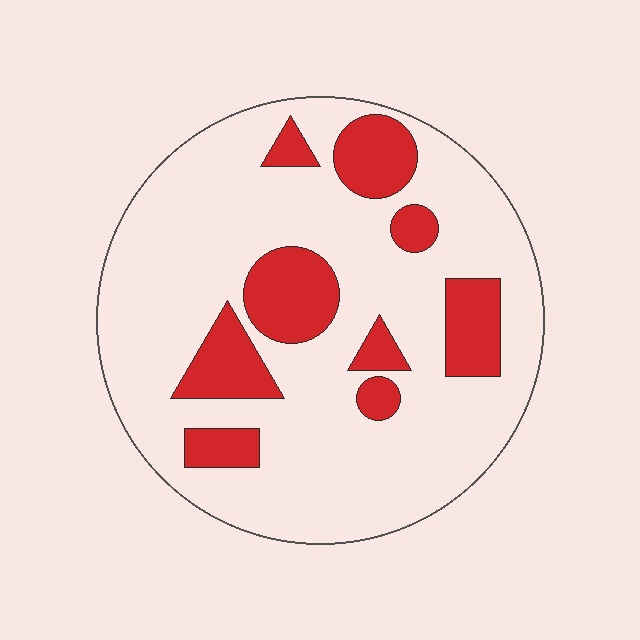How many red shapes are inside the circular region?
9.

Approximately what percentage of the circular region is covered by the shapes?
Approximately 20%.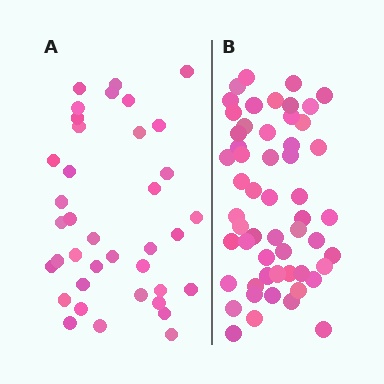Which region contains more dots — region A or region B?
Region B (the right region) has more dots.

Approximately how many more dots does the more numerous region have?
Region B has approximately 15 more dots than region A.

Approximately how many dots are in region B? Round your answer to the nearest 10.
About 60 dots. (The exact count is 55, which rounds to 60.)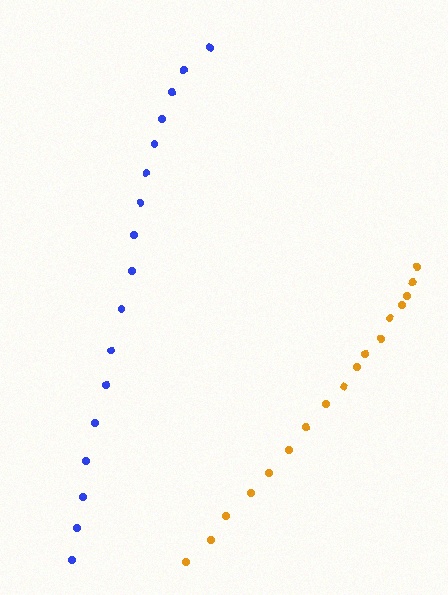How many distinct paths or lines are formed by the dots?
There are 2 distinct paths.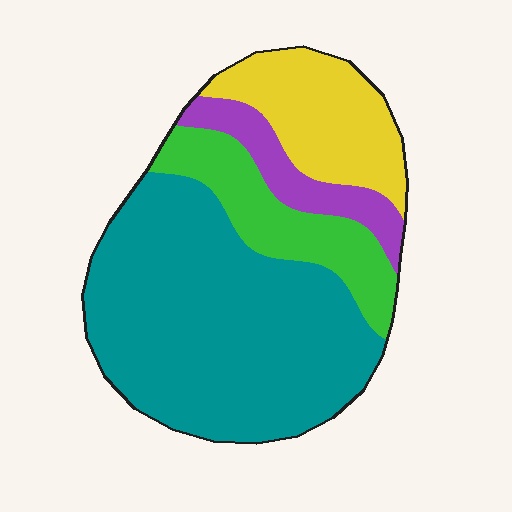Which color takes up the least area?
Purple, at roughly 10%.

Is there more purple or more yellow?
Yellow.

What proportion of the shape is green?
Green takes up less than a quarter of the shape.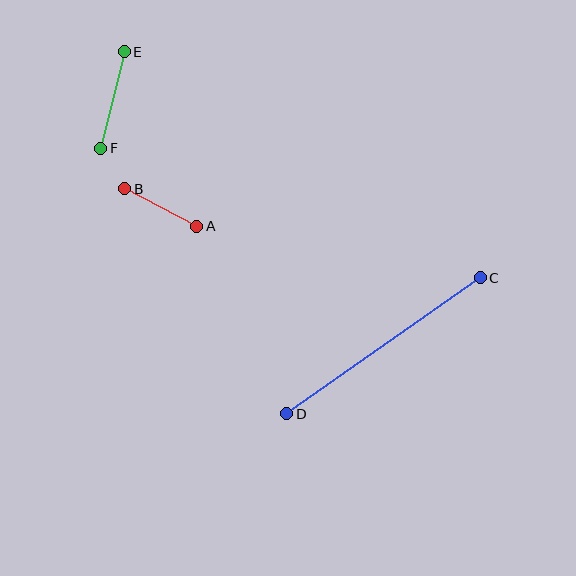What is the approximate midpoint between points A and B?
The midpoint is at approximately (161, 208) pixels.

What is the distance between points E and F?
The distance is approximately 99 pixels.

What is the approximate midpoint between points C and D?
The midpoint is at approximately (384, 346) pixels.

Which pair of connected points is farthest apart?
Points C and D are farthest apart.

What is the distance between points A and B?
The distance is approximately 81 pixels.